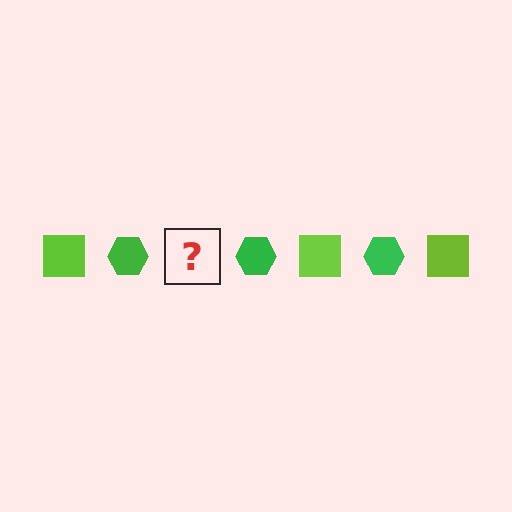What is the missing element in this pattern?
The missing element is a lime square.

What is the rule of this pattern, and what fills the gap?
The rule is that the pattern alternates between lime square and green hexagon. The gap should be filled with a lime square.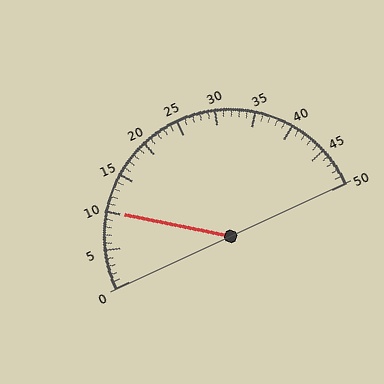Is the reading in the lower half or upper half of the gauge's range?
The reading is in the lower half of the range (0 to 50).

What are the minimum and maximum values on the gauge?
The gauge ranges from 0 to 50.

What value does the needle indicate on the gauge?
The needle indicates approximately 10.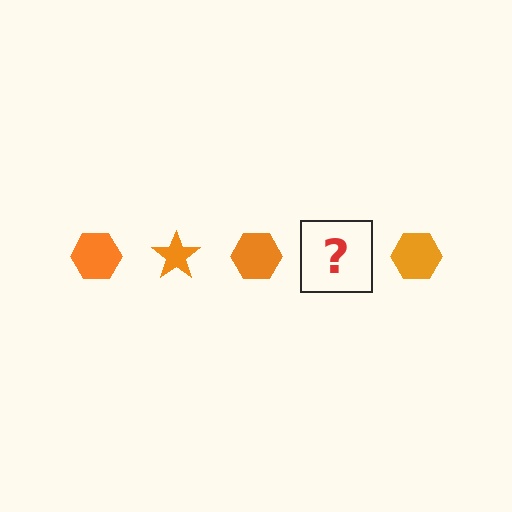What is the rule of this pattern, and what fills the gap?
The rule is that the pattern cycles through hexagon, star shapes in orange. The gap should be filled with an orange star.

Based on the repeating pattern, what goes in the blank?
The blank should be an orange star.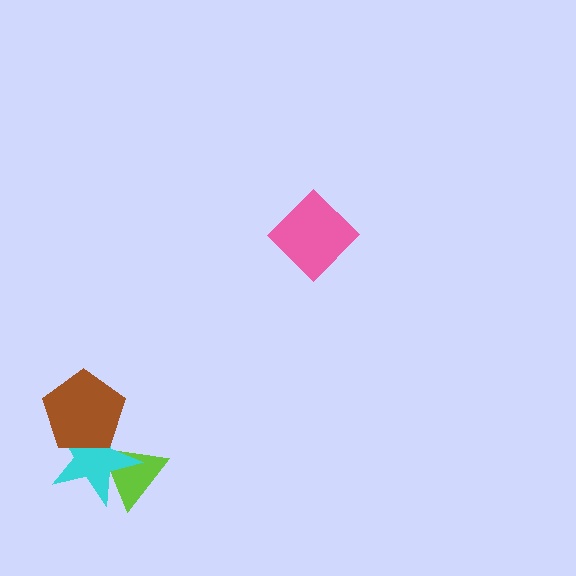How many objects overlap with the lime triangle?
1 object overlaps with the lime triangle.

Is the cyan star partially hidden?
Yes, it is partially covered by another shape.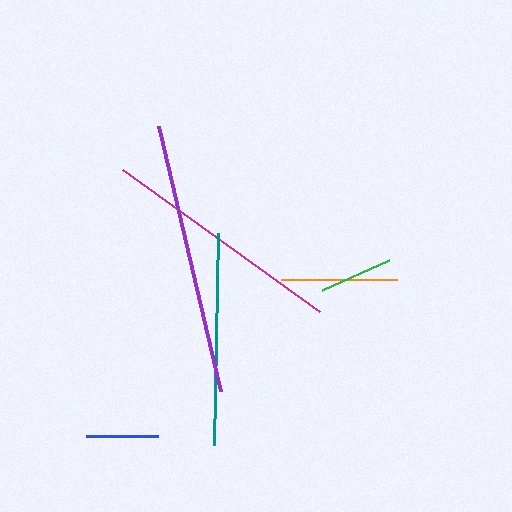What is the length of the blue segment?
The blue segment is approximately 72 pixels long.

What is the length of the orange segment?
The orange segment is approximately 116 pixels long.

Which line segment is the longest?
The purple line is the longest at approximately 272 pixels.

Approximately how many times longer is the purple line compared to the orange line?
The purple line is approximately 2.3 times the length of the orange line.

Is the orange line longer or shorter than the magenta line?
The magenta line is longer than the orange line.